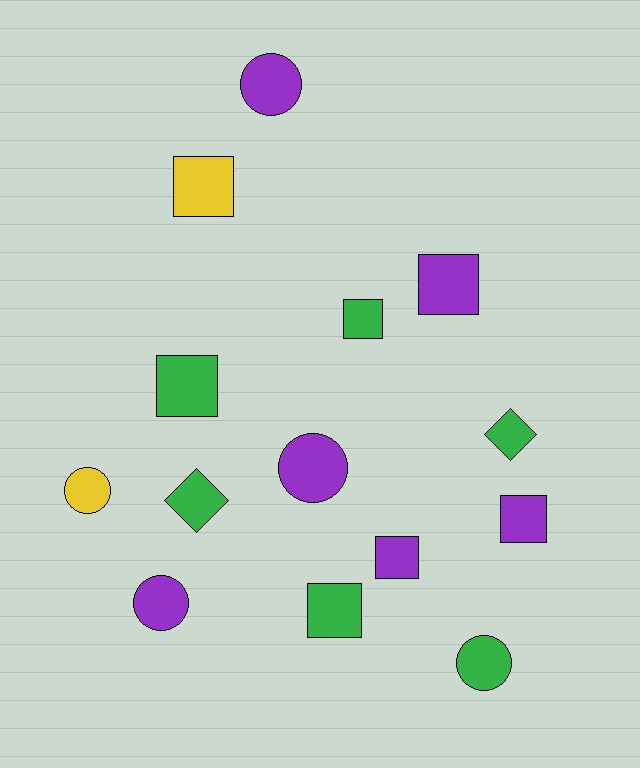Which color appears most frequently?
Green, with 6 objects.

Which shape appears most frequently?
Square, with 7 objects.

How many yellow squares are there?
There is 1 yellow square.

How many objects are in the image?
There are 14 objects.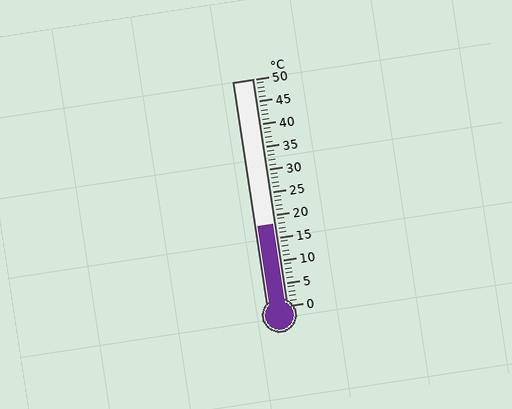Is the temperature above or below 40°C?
The temperature is below 40°C.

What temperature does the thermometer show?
The thermometer shows approximately 18°C.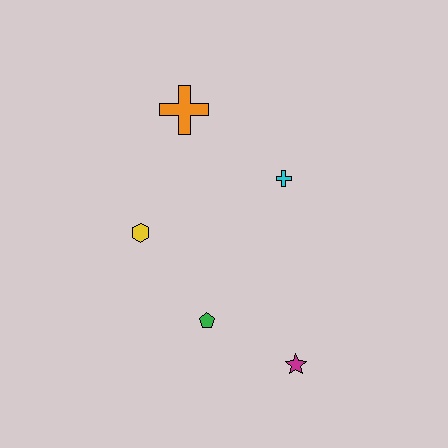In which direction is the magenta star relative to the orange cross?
The magenta star is below the orange cross.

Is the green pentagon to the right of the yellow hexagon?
Yes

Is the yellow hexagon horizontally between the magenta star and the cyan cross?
No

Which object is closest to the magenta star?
The green pentagon is closest to the magenta star.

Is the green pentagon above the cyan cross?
No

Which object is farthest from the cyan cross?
The magenta star is farthest from the cyan cross.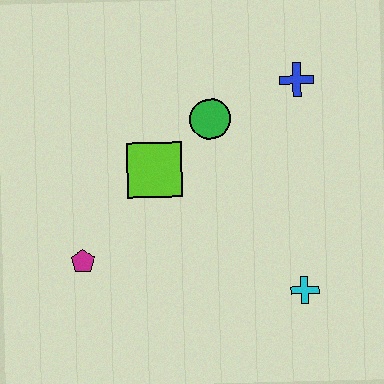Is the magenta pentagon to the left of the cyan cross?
Yes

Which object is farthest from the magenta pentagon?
The blue cross is farthest from the magenta pentagon.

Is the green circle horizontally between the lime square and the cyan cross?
Yes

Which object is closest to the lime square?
The green circle is closest to the lime square.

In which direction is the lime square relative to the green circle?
The lime square is to the left of the green circle.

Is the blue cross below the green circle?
No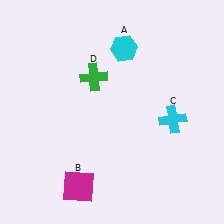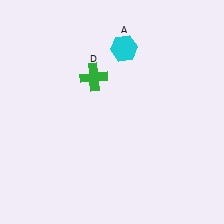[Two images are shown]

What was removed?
The cyan cross (C), the magenta square (B) were removed in Image 2.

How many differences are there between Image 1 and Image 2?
There are 2 differences between the two images.